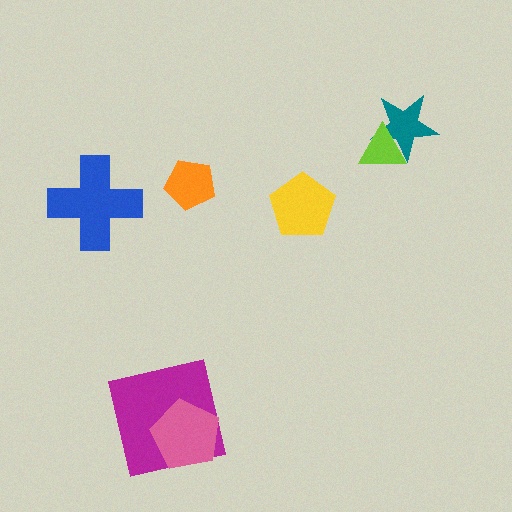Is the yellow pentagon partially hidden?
No, no other shape covers it.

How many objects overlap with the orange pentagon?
0 objects overlap with the orange pentagon.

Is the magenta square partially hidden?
Yes, it is partially covered by another shape.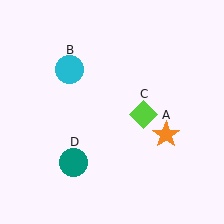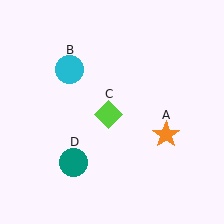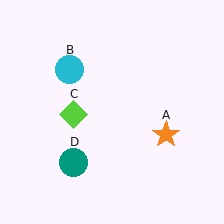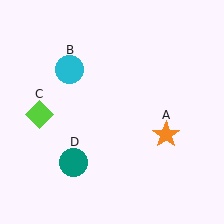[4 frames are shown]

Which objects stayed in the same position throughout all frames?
Orange star (object A) and cyan circle (object B) and teal circle (object D) remained stationary.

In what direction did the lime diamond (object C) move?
The lime diamond (object C) moved left.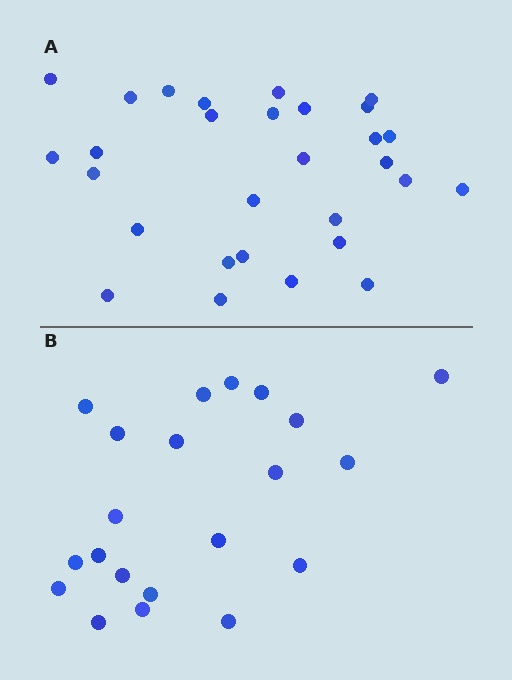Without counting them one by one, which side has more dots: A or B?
Region A (the top region) has more dots.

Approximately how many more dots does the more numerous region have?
Region A has roughly 8 or so more dots than region B.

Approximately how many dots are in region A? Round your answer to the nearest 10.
About 30 dots. (The exact count is 29, which rounds to 30.)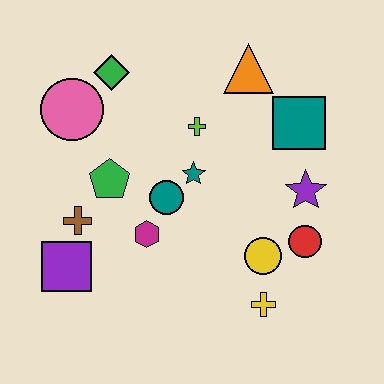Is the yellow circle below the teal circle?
Yes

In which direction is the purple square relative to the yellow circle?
The purple square is to the left of the yellow circle.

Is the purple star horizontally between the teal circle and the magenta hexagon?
No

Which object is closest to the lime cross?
The teal star is closest to the lime cross.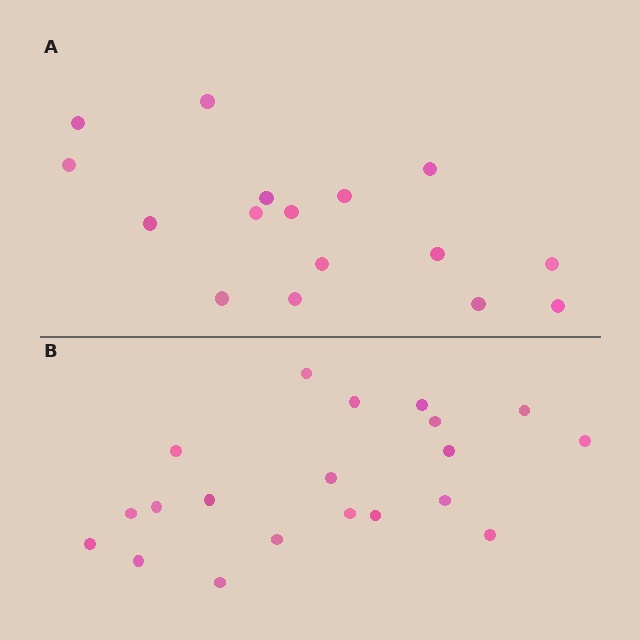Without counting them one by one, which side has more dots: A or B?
Region B (the bottom region) has more dots.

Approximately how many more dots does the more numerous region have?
Region B has about 4 more dots than region A.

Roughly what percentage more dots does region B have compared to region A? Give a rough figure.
About 25% more.